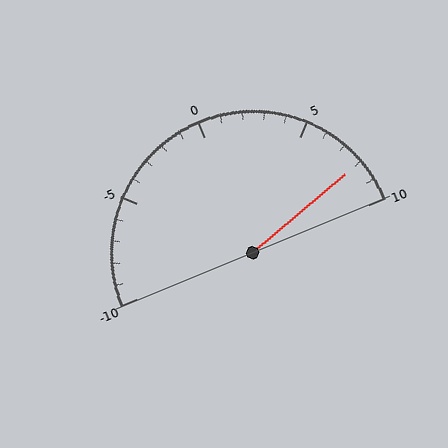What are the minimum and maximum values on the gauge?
The gauge ranges from -10 to 10.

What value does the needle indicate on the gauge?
The needle indicates approximately 8.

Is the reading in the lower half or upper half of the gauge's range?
The reading is in the upper half of the range (-10 to 10).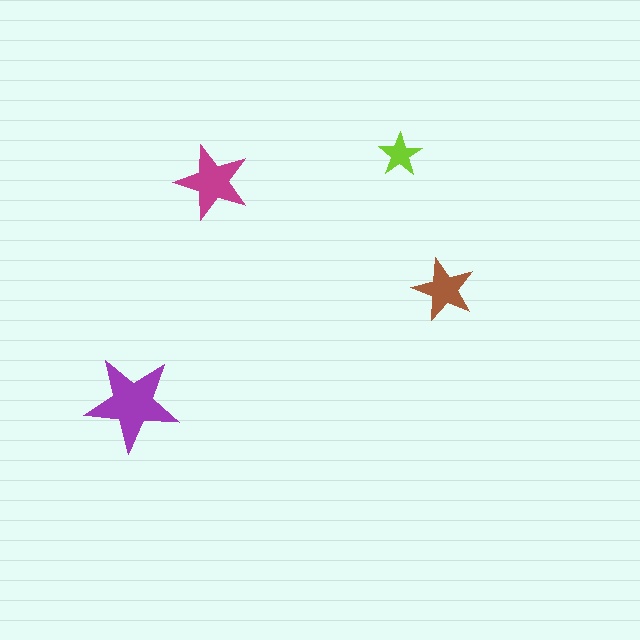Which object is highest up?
The lime star is topmost.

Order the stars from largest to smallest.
the purple one, the magenta one, the brown one, the lime one.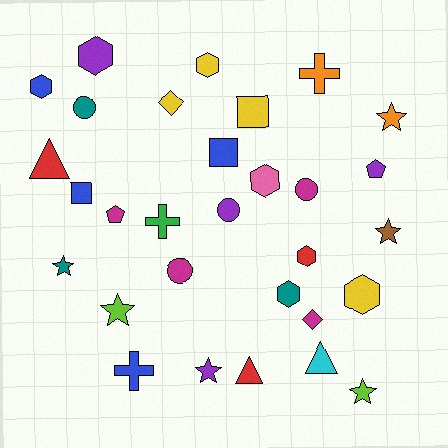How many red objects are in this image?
There are 3 red objects.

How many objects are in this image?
There are 30 objects.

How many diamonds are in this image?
There are 2 diamonds.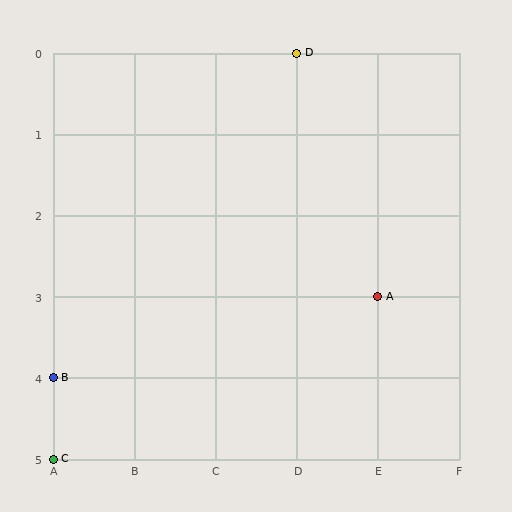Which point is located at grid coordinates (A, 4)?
Point B is at (A, 4).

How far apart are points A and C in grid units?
Points A and C are 4 columns and 2 rows apart (about 4.5 grid units diagonally).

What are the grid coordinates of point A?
Point A is at grid coordinates (E, 3).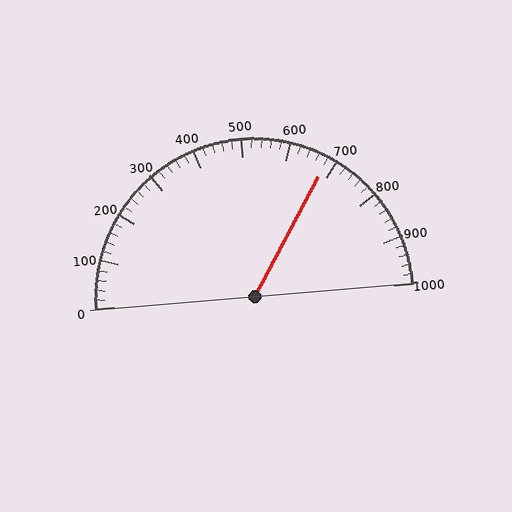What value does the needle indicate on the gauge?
The needle indicates approximately 680.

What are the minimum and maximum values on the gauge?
The gauge ranges from 0 to 1000.